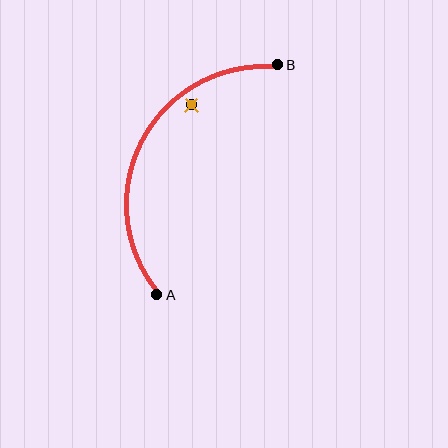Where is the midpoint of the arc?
The arc midpoint is the point on the curve farthest from the straight line joining A and B. It sits to the left of that line.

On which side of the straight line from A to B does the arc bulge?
The arc bulges to the left of the straight line connecting A and B.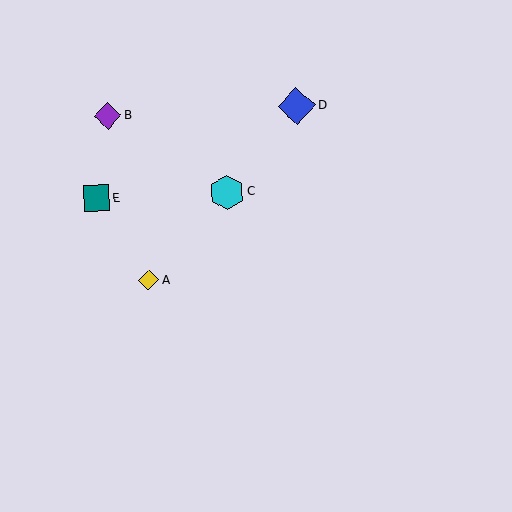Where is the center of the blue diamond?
The center of the blue diamond is at (296, 106).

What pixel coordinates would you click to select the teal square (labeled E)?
Click at (96, 198) to select the teal square E.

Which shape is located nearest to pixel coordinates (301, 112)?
The blue diamond (labeled D) at (296, 106) is nearest to that location.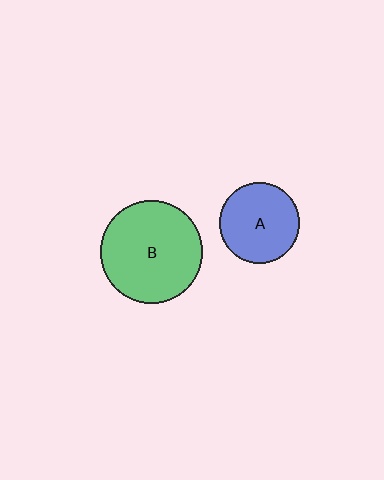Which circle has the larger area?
Circle B (green).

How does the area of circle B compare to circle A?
Approximately 1.6 times.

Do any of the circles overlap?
No, none of the circles overlap.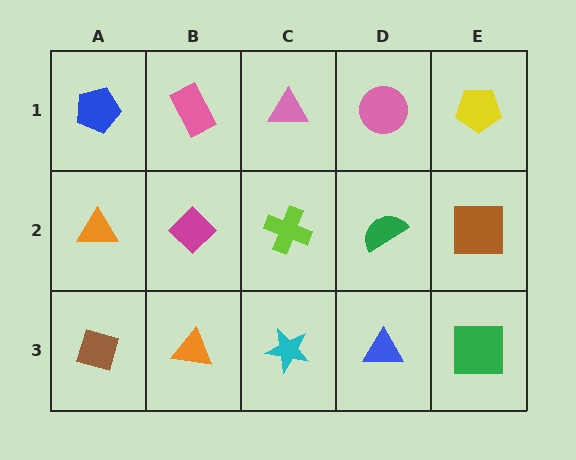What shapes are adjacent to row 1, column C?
A lime cross (row 2, column C), a pink rectangle (row 1, column B), a pink circle (row 1, column D).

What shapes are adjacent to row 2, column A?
A blue pentagon (row 1, column A), a brown diamond (row 3, column A), a magenta diamond (row 2, column B).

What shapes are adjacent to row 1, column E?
A brown square (row 2, column E), a pink circle (row 1, column D).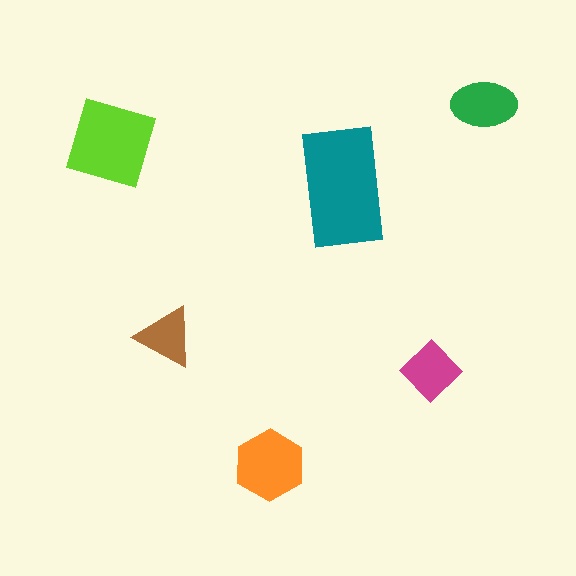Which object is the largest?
The teal rectangle.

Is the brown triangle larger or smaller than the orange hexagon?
Smaller.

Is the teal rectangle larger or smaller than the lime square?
Larger.